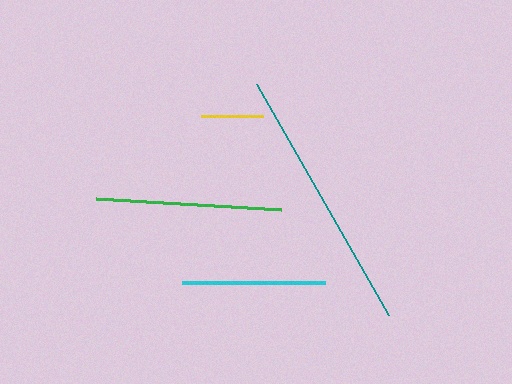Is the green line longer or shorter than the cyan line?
The green line is longer than the cyan line.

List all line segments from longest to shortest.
From longest to shortest: teal, green, cyan, yellow.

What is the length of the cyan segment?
The cyan segment is approximately 143 pixels long.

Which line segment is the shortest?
The yellow line is the shortest at approximately 62 pixels.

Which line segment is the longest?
The teal line is the longest at approximately 266 pixels.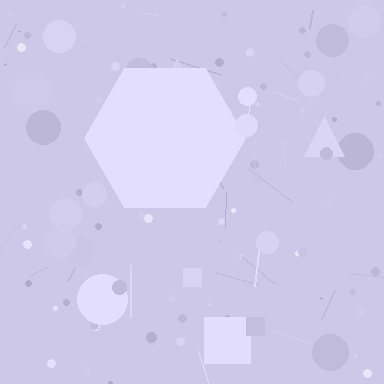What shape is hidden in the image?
A hexagon is hidden in the image.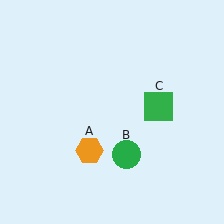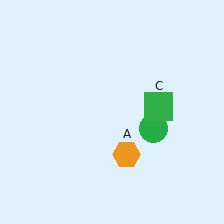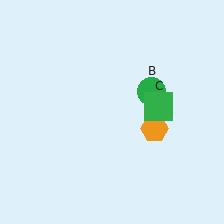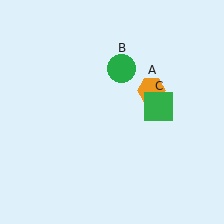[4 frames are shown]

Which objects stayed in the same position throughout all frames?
Green square (object C) remained stationary.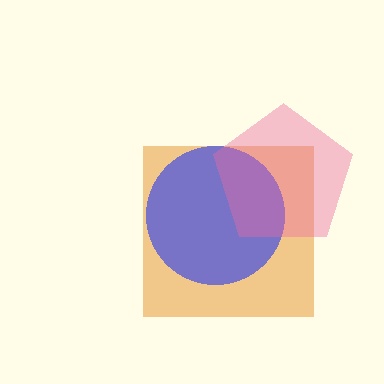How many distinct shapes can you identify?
There are 3 distinct shapes: an orange square, a blue circle, a pink pentagon.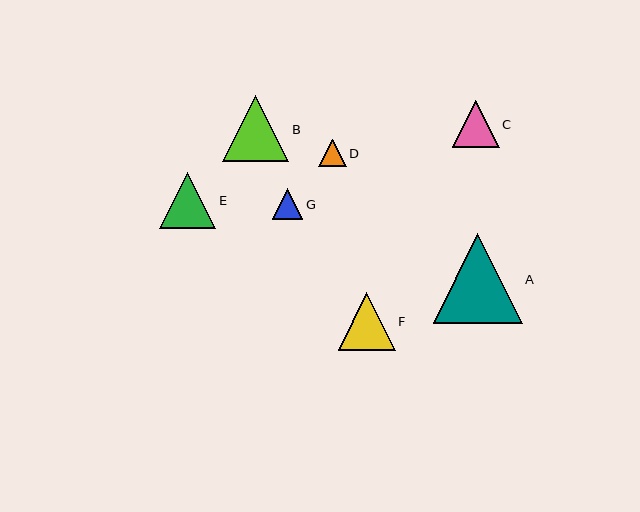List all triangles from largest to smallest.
From largest to smallest: A, B, F, E, C, G, D.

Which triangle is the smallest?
Triangle D is the smallest with a size of approximately 28 pixels.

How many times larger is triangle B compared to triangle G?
Triangle B is approximately 2.2 times the size of triangle G.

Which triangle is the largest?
Triangle A is the largest with a size of approximately 89 pixels.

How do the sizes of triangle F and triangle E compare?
Triangle F and triangle E are approximately the same size.